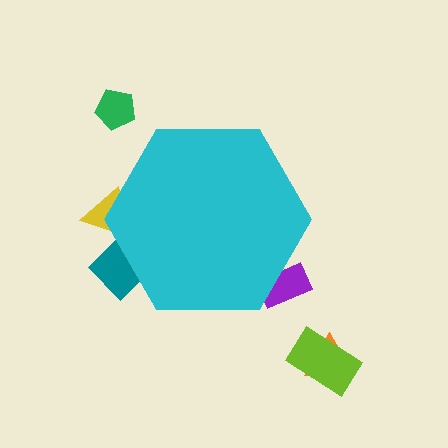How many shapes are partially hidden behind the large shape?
3 shapes are partially hidden.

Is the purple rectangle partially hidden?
Yes, the purple rectangle is partially hidden behind the cyan hexagon.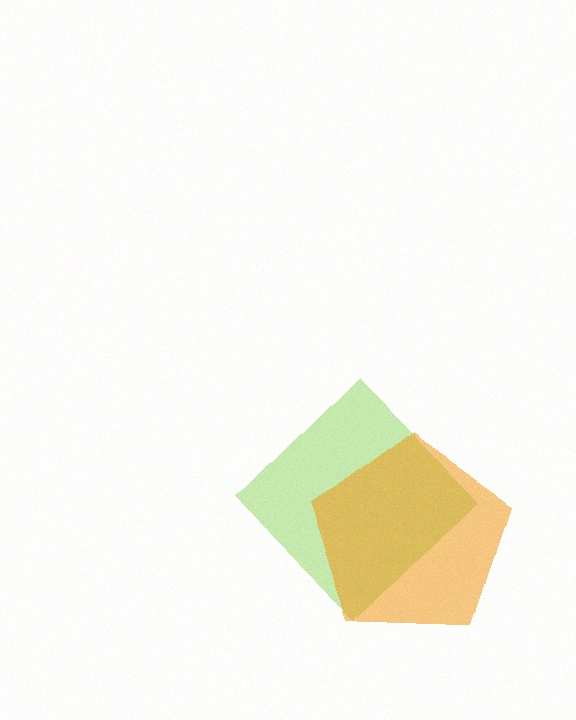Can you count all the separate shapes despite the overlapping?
Yes, there are 2 separate shapes.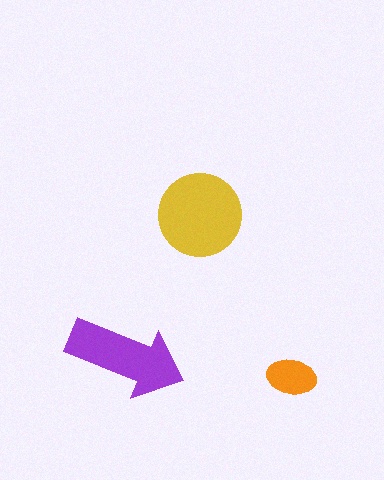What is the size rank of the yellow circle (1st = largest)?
1st.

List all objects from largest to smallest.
The yellow circle, the purple arrow, the orange ellipse.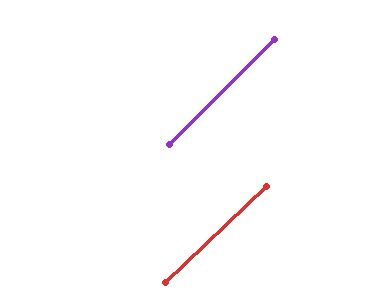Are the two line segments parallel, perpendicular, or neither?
Parallel — their directions differ by only 2.0°.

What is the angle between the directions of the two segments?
Approximately 2 degrees.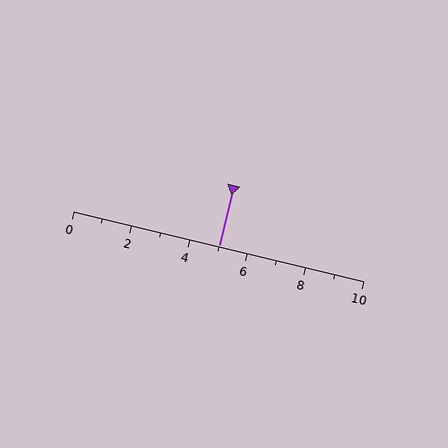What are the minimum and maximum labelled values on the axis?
The axis runs from 0 to 10.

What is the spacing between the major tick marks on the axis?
The major ticks are spaced 2 apart.